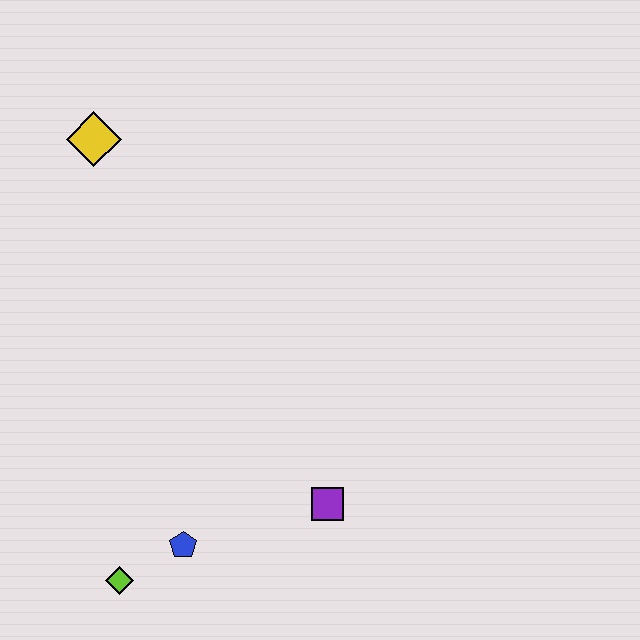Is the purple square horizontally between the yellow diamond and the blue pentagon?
No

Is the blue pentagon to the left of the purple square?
Yes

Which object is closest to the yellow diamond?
The blue pentagon is closest to the yellow diamond.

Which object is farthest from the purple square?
The yellow diamond is farthest from the purple square.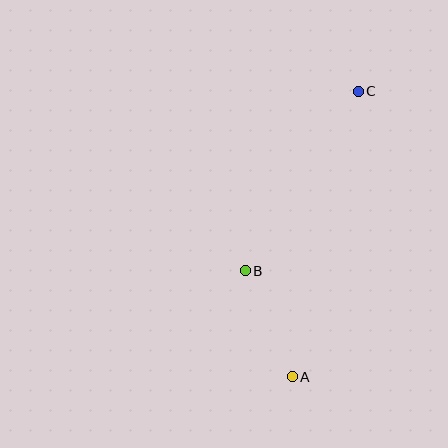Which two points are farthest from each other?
Points A and C are farthest from each other.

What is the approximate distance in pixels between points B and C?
The distance between B and C is approximately 212 pixels.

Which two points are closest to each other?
Points A and B are closest to each other.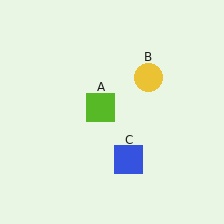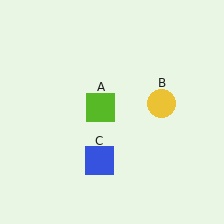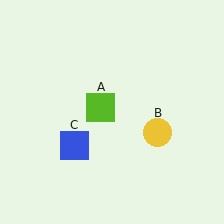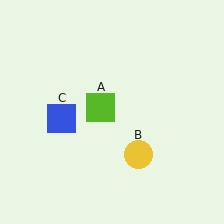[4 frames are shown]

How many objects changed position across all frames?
2 objects changed position: yellow circle (object B), blue square (object C).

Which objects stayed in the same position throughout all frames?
Lime square (object A) remained stationary.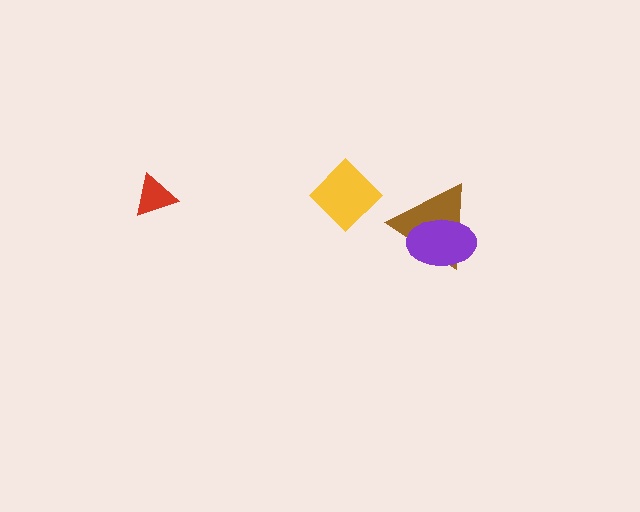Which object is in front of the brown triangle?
The purple ellipse is in front of the brown triangle.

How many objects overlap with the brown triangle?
1 object overlaps with the brown triangle.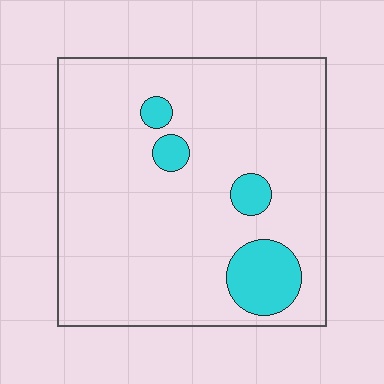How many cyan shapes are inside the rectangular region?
4.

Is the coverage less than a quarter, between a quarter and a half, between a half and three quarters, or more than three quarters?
Less than a quarter.